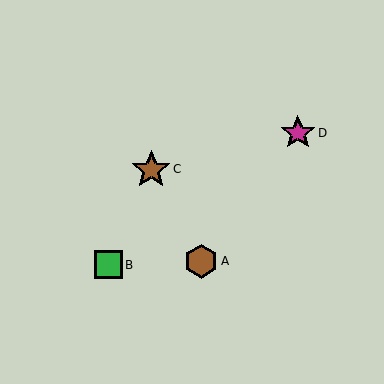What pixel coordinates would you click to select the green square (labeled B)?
Click at (109, 265) to select the green square B.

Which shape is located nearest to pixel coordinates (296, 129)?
The magenta star (labeled D) at (298, 133) is nearest to that location.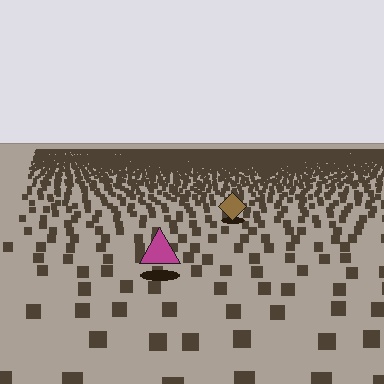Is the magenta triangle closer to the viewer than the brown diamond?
Yes. The magenta triangle is closer — you can tell from the texture gradient: the ground texture is coarser near it.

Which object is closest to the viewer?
The magenta triangle is closest. The texture marks near it are larger and more spread out.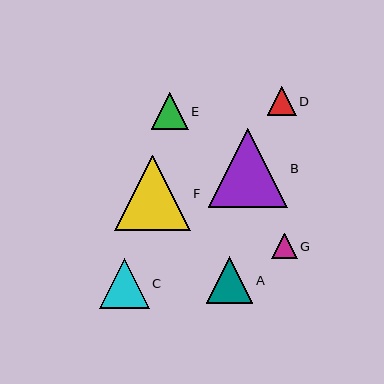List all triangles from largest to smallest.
From largest to smallest: B, F, C, A, E, D, G.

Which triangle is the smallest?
Triangle G is the smallest with a size of approximately 25 pixels.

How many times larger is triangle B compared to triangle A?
Triangle B is approximately 1.7 times the size of triangle A.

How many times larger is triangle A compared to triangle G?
Triangle A is approximately 1.8 times the size of triangle G.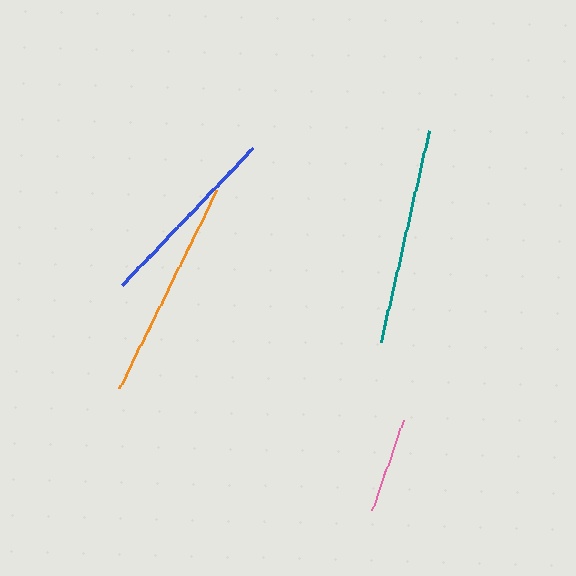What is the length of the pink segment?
The pink segment is approximately 95 pixels long.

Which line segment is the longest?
The orange line is the longest at approximately 220 pixels.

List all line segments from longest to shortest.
From longest to shortest: orange, teal, blue, pink.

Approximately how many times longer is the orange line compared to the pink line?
The orange line is approximately 2.3 times the length of the pink line.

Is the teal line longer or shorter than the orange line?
The orange line is longer than the teal line.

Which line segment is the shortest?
The pink line is the shortest at approximately 95 pixels.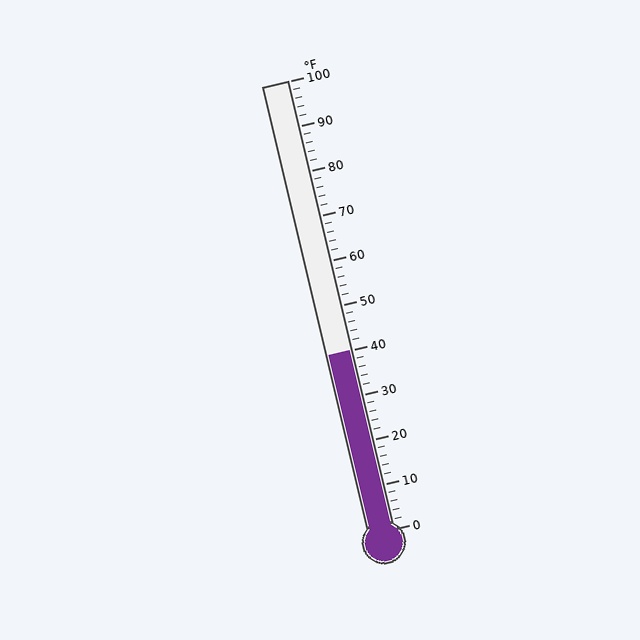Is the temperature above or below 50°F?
The temperature is below 50°F.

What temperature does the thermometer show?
The thermometer shows approximately 40°F.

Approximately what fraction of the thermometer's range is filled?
The thermometer is filled to approximately 40% of its range.